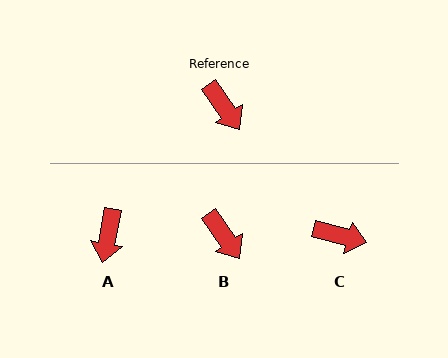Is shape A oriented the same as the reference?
No, it is off by about 46 degrees.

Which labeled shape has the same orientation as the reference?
B.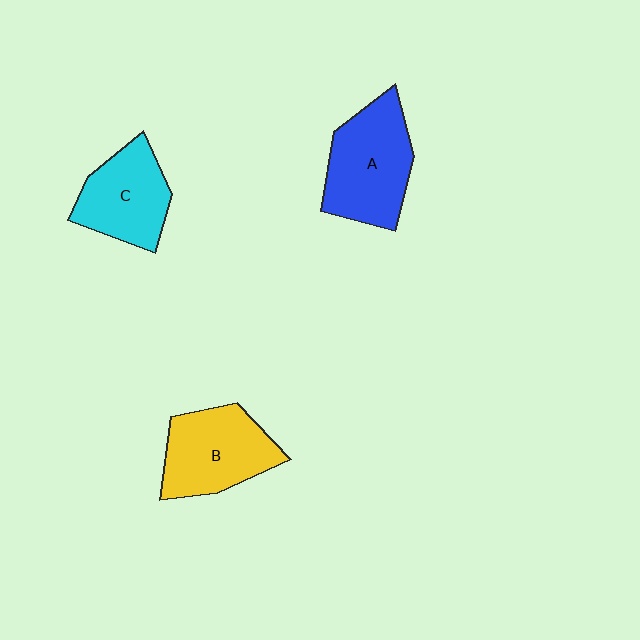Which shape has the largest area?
Shape A (blue).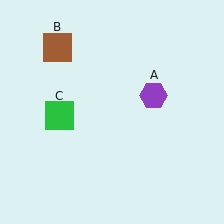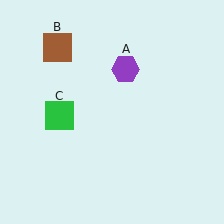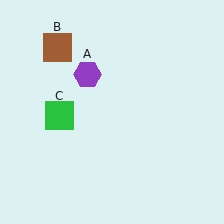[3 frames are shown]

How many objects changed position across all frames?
1 object changed position: purple hexagon (object A).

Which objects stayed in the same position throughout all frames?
Brown square (object B) and green square (object C) remained stationary.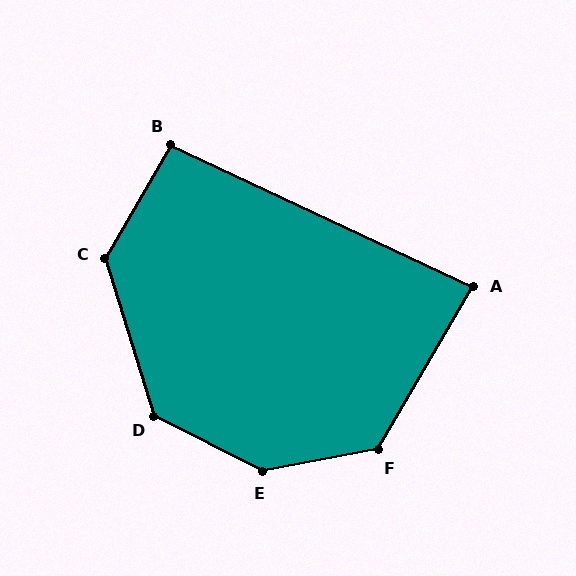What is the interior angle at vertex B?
Approximately 95 degrees (approximately right).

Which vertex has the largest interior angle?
E, at approximately 142 degrees.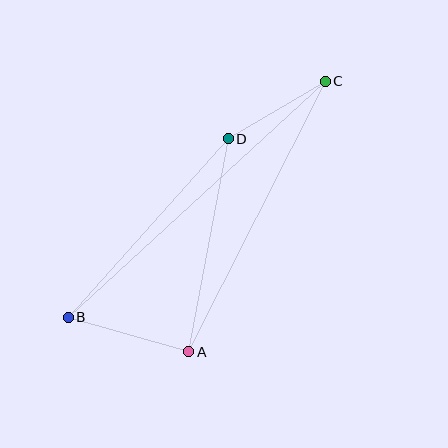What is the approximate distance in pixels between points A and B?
The distance between A and B is approximately 125 pixels.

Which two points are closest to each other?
Points C and D are closest to each other.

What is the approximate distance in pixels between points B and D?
The distance between B and D is approximately 240 pixels.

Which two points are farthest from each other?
Points B and C are farthest from each other.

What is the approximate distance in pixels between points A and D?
The distance between A and D is approximately 216 pixels.